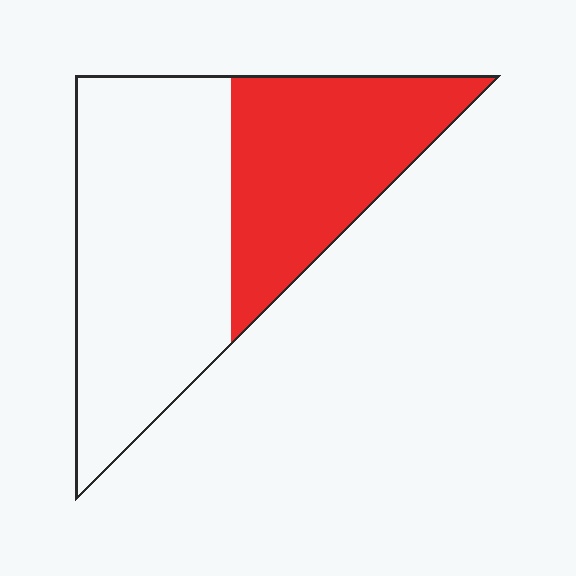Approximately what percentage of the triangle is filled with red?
Approximately 40%.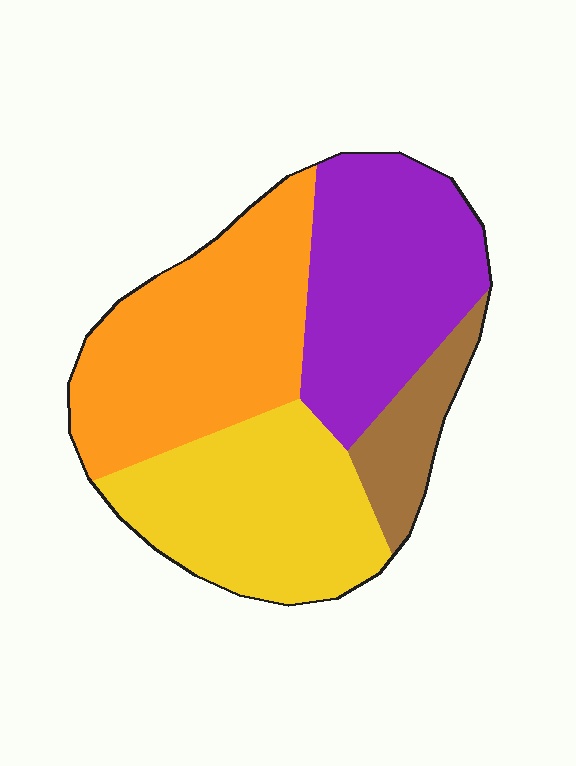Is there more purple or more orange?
Orange.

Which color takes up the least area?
Brown, at roughly 10%.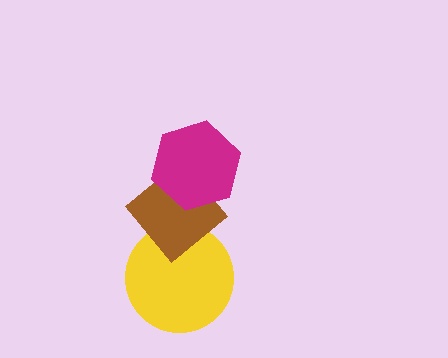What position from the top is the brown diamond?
The brown diamond is 2nd from the top.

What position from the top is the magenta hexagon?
The magenta hexagon is 1st from the top.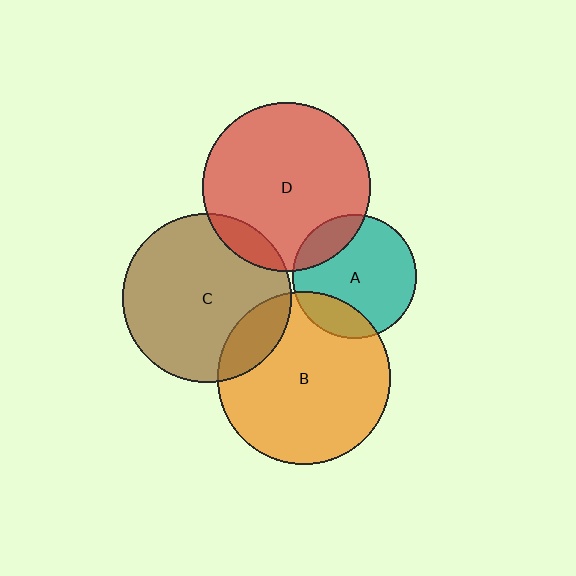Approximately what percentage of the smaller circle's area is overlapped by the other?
Approximately 20%.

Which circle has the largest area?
Circle B (orange).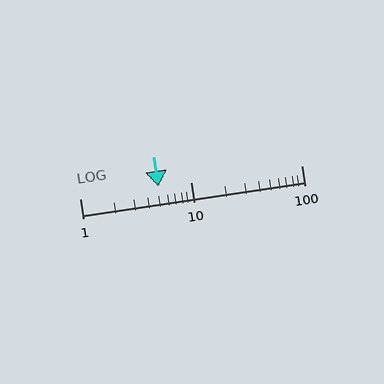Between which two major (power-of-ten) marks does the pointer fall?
The pointer is between 1 and 10.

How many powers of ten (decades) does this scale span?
The scale spans 2 decades, from 1 to 100.